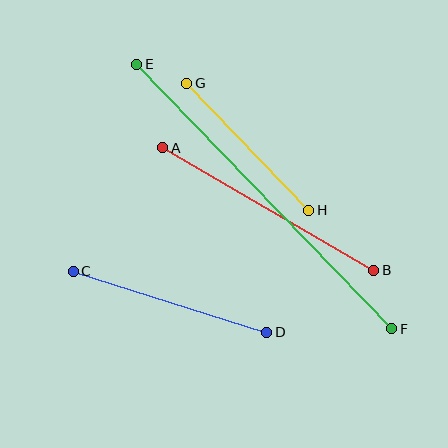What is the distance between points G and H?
The distance is approximately 176 pixels.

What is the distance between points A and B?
The distance is approximately 244 pixels.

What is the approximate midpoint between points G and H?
The midpoint is at approximately (248, 147) pixels.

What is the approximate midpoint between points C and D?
The midpoint is at approximately (170, 302) pixels.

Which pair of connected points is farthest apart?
Points E and F are farthest apart.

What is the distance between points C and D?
The distance is approximately 203 pixels.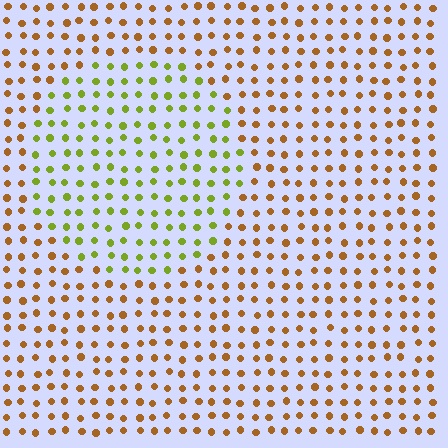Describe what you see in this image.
The image is filled with small brown elements in a uniform arrangement. A circle-shaped region is visible where the elements are tinted to a slightly different hue, forming a subtle color boundary.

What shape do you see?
I see a circle.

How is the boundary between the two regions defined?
The boundary is defined purely by a slight shift in hue (about 50 degrees). Spacing, size, and orientation are identical on both sides.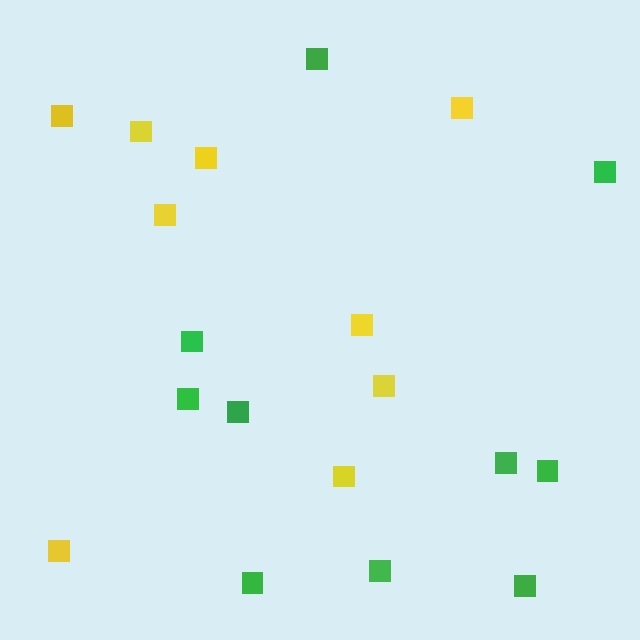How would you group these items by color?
There are 2 groups: one group of green squares (10) and one group of yellow squares (9).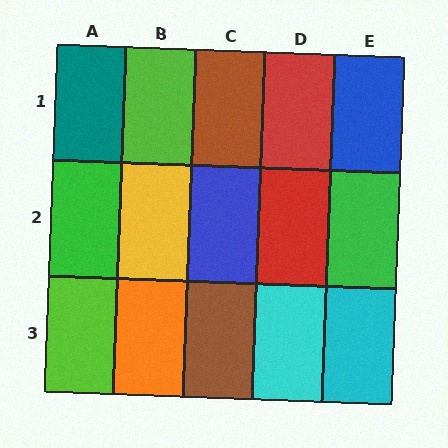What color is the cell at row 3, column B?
Orange.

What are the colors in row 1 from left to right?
Teal, lime, brown, red, blue.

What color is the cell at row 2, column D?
Red.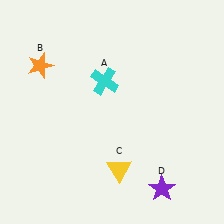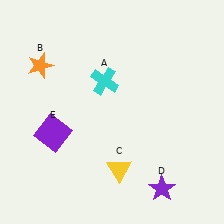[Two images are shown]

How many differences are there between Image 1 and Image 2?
There is 1 difference between the two images.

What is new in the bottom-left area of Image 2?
A purple square (E) was added in the bottom-left area of Image 2.